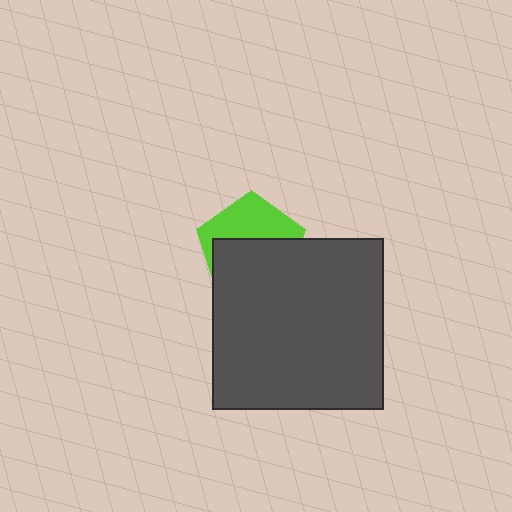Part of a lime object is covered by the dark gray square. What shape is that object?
It is a pentagon.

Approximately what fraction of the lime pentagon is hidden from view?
Roughly 58% of the lime pentagon is hidden behind the dark gray square.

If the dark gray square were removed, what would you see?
You would see the complete lime pentagon.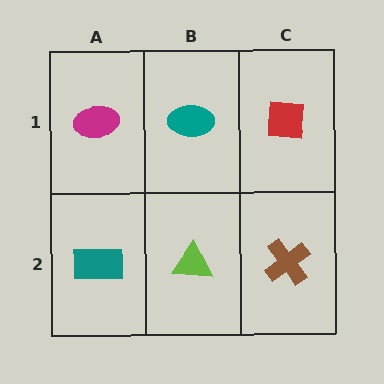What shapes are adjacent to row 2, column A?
A magenta ellipse (row 1, column A), a lime triangle (row 2, column B).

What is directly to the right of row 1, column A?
A teal ellipse.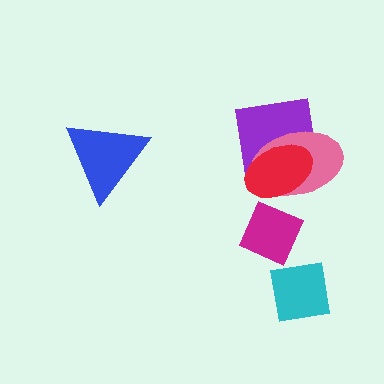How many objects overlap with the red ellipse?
3 objects overlap with the red ellipse.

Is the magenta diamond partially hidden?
Yes, it is partially covered by another shape.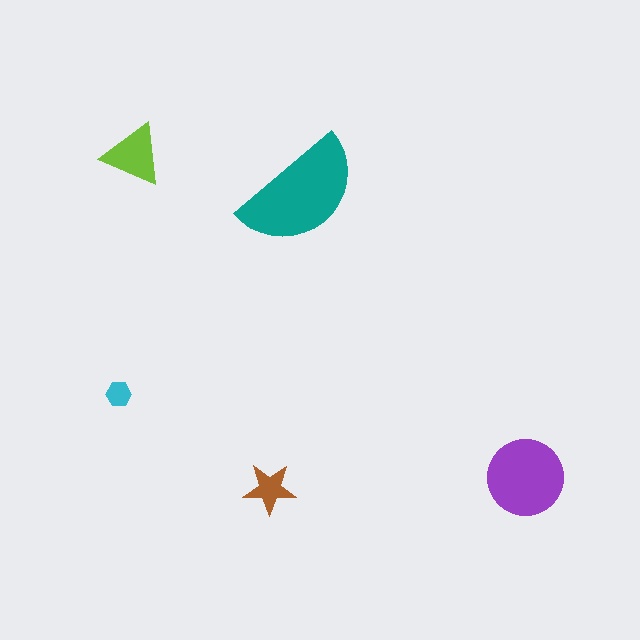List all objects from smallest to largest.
The cyan hexagon, the brown star, the lime triangle, the purple circle, the teal semicircle.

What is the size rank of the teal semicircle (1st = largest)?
1st.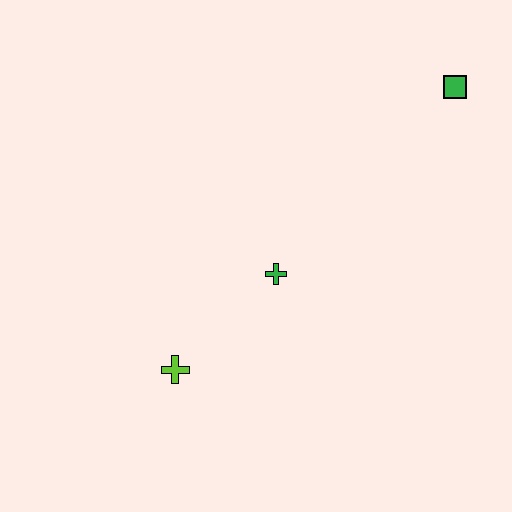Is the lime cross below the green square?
Yes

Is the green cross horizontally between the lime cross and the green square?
Yes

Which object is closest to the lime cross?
The green cross is closest to the lime cross.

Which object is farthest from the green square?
The lime cross is farthest from the green square.